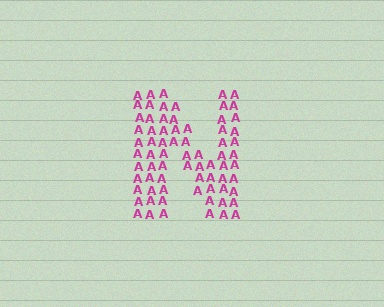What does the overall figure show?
The overall figure shows the letter N.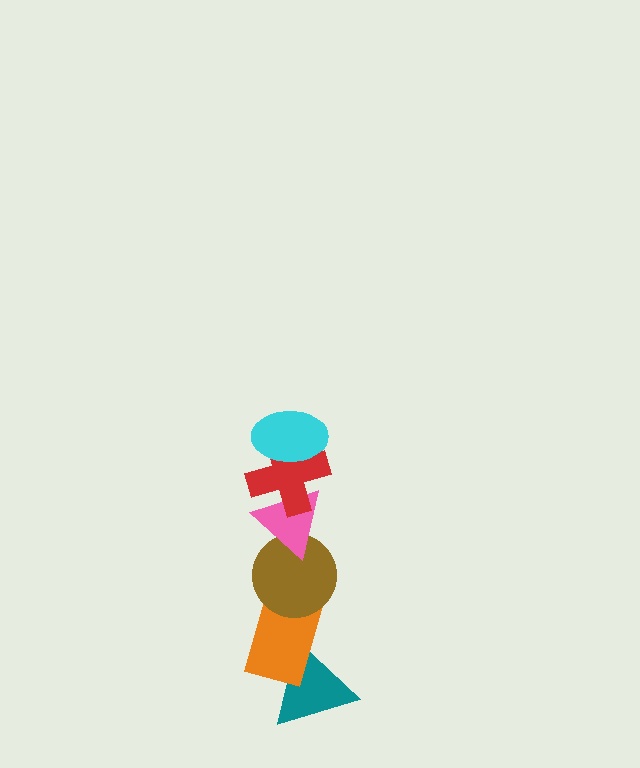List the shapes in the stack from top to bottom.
From top to bottom: the cyan ellipse, the red cross, the pink triangle, the brown circle, the orange rectangle, the teal triangle.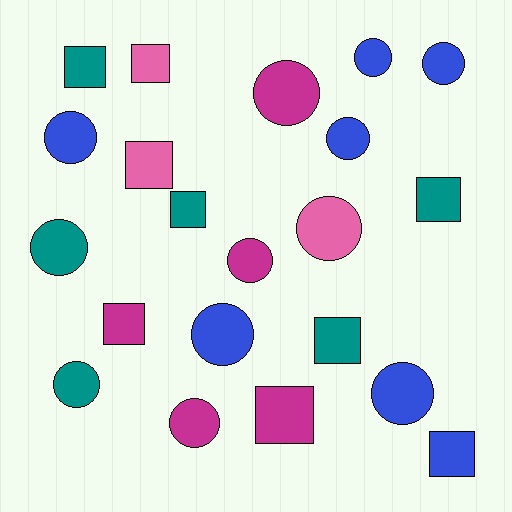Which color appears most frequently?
Blue, with 7 objects.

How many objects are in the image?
There are 21 objects.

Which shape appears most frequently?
Circle, with 12 objects.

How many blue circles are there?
There are 6 blue circles.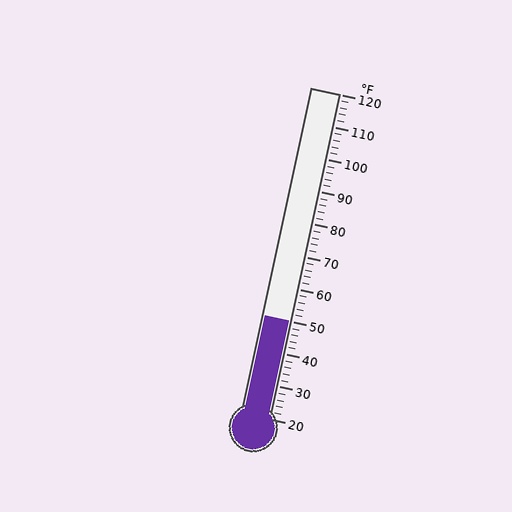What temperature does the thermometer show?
The thermometer shows approximately 50°F.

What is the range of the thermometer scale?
The thermometer scale ranges from 20°F to 120°F.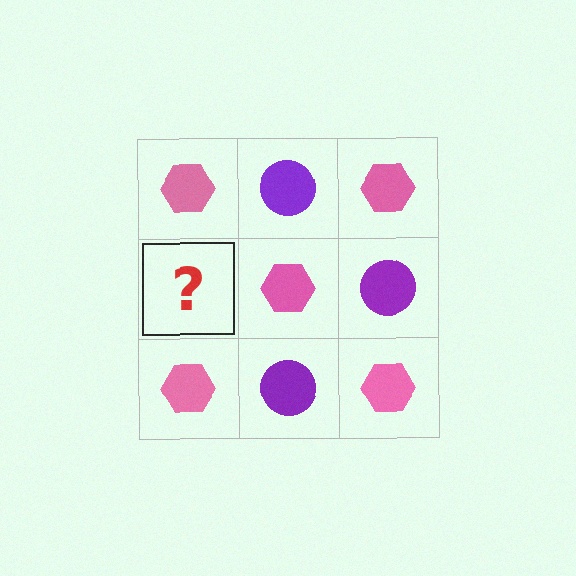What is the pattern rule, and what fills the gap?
The rule is that it alternates pink hexagon and purple circle in a checkerboard pattern. The gap should be filled with a purple circle.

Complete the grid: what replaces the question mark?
The question mark should be replaced with a purple circle.